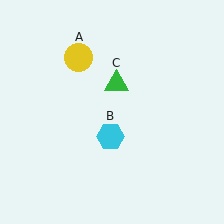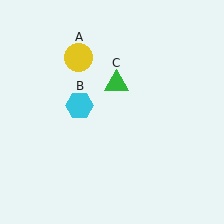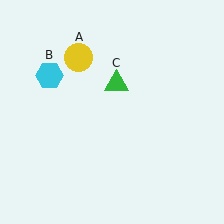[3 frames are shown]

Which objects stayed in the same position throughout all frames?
Yellow circle (object A) and green triangle (object C) remained stationary.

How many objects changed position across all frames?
1 object changed position: cyan hexagon (object B).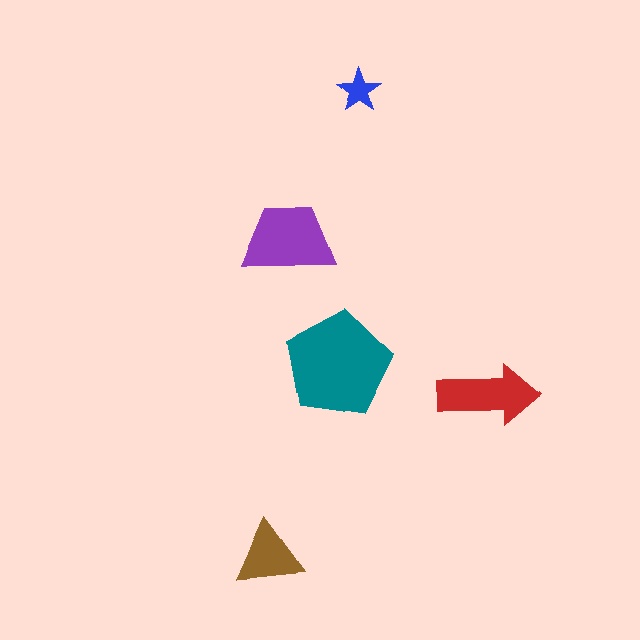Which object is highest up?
The blue star is topmost.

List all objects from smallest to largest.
The blue star, the brown triangle, the red arrow, the purple trapezoid, the teal pentagon.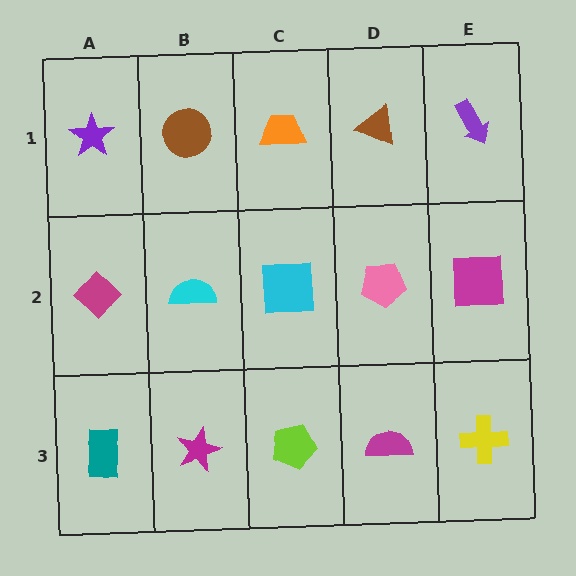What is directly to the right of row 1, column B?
An orange trapezoid.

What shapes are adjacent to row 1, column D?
A pink pentagon (row 2, column D), an orange trapezoid (row 1, column C), a purple arrow (row 1, column E).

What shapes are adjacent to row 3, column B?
A cyan semicircle (row 2, column B), a teal rectangle (row 3, column A), a lime pentagon (row 3, column C).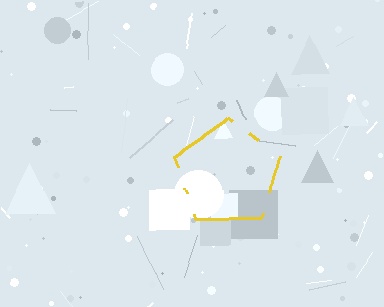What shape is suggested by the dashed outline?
The dashed outline suggests a pentagon.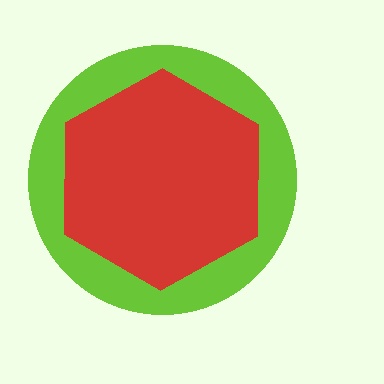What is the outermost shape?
The lime circle.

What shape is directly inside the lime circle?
The red hexagon.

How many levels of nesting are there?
2.